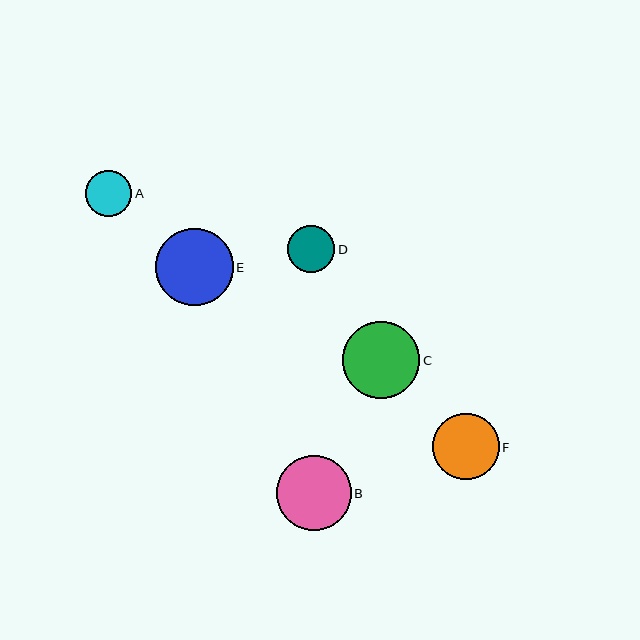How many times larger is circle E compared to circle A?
Circle E is approximately 1.7 times the size of circle A.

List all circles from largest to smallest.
From largest to smallest: C, E, B, F, D, A.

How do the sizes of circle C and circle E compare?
Circle C and circle E are approximately the same size.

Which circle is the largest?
Circle C is the largest with a size of approximately 78 pixels.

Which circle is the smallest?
Circle A is the smallest with a size of approximately 46 pixels.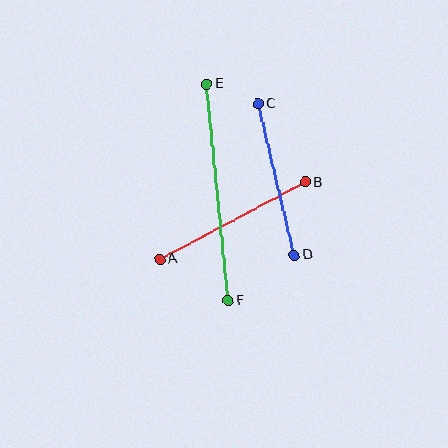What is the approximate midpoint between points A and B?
The midpoint is at approximately (233, 221) pixels.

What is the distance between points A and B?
The distance is approximately 165 pixels.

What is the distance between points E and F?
The distance is approximately 218 pixels.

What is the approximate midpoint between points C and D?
The midpoint is at approximately (276, 179) pixels.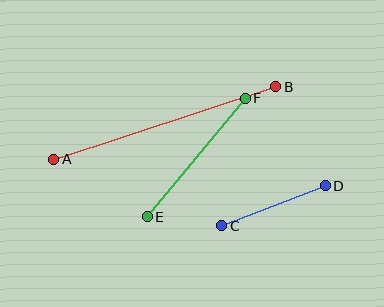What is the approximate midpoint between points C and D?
The midpoint is at approximately (273, 206) pixels.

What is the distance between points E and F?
The distance is approximately 154 pixels.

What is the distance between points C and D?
The distance is approximately 111 pixels.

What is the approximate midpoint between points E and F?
The midpoint is at approximately (196, 157) pixels.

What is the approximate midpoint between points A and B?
The midpoint is at approximately (165, 123) pixels.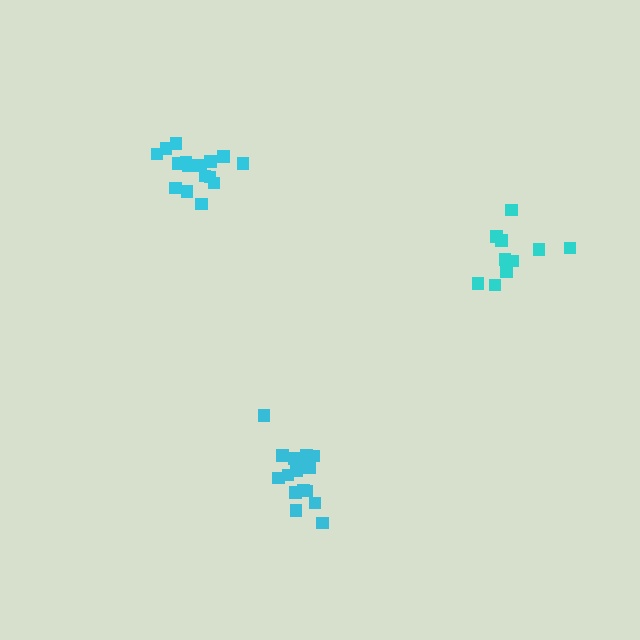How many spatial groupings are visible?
There are 3 spatial groupings.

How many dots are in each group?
Group 1: 16 dots, Group 2: 16 dots, Group 3: 11 dots (43 total).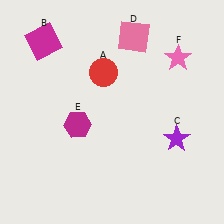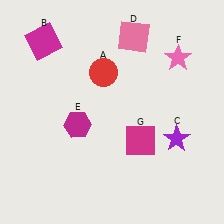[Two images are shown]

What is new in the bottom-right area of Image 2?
A magenta square (G) was added in the bottom-right area of Image 2.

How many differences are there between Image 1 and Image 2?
There is 1 difference between the two images.